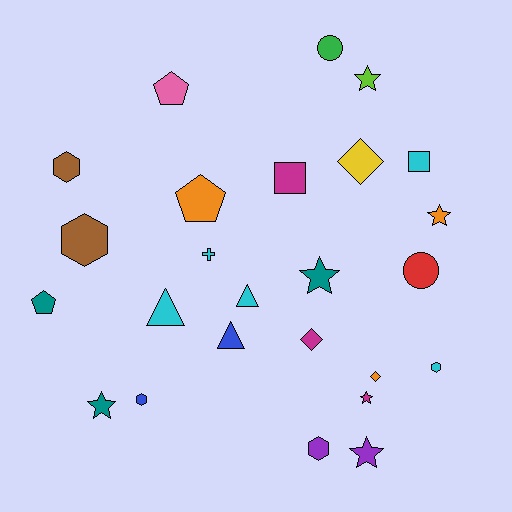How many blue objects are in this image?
There are 2 blue objects.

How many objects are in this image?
There are 25 objects.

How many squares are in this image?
There are 2 squares.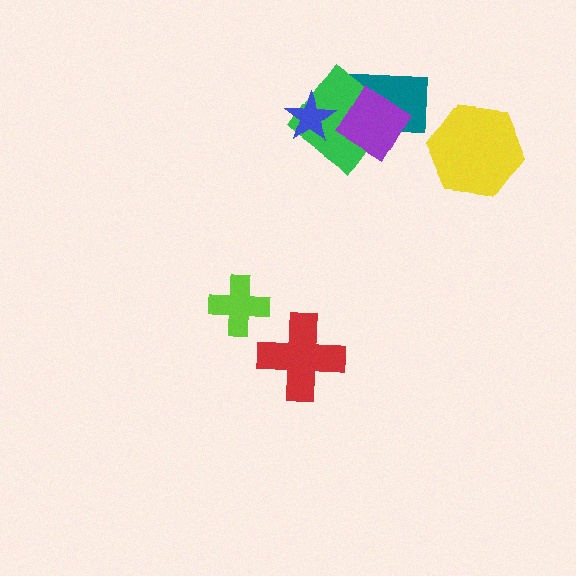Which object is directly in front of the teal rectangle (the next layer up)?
The green diamond is directly in front of the teal rectangle.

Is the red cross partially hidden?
No, no other shape covers it.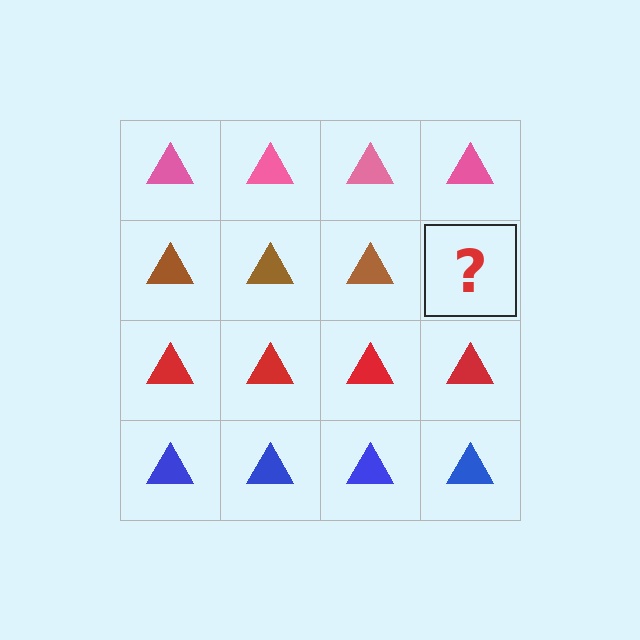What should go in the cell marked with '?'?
The missing cell should contain a brown triangle.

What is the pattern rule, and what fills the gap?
The rule is that each row has a consistent color. The gap should be filled with a brown triangle.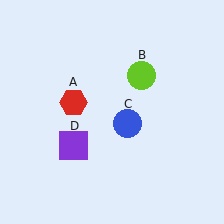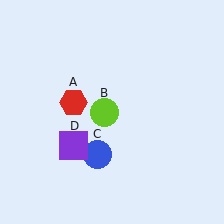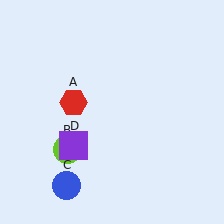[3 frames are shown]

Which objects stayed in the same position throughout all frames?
Red hexagon (object A) and purple square (object D) remained stationary.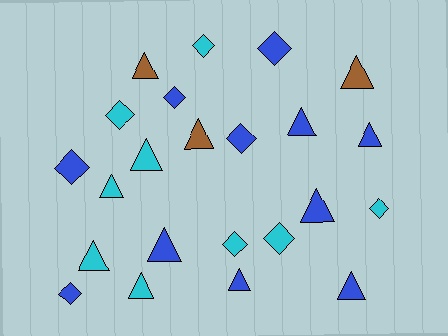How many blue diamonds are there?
There are 5 blue diamonds.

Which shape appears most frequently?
Triangle, with 13 objects.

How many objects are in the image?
There are 23 objects.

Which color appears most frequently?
Blue, with 11 objects.